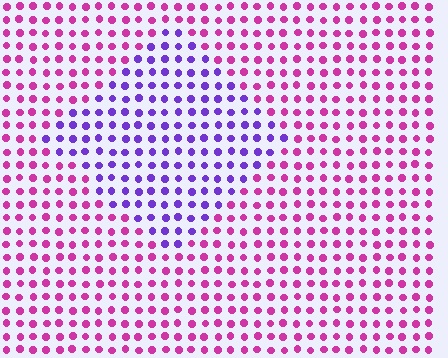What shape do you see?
I see a diamond.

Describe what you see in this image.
The image is filled with small magenta elements in a uniform arrangement. A diamond-shaped region is visible where the elements are tinted to a slightly different hue, forming a subtle color boundary.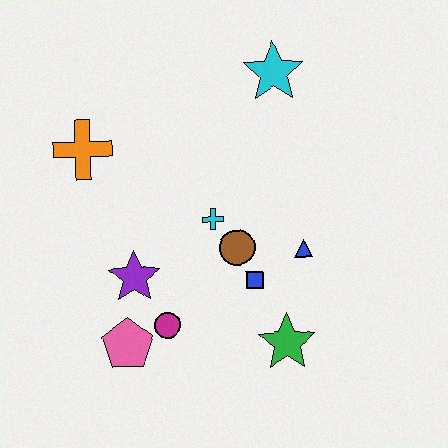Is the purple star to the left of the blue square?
Yes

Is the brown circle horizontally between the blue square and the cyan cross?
Yes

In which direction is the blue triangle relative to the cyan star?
The blue triangle is below the cyan star.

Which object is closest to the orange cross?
The purple star is closest to the orange cross.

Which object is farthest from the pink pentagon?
The cyan star is farthest from the pink pentagon.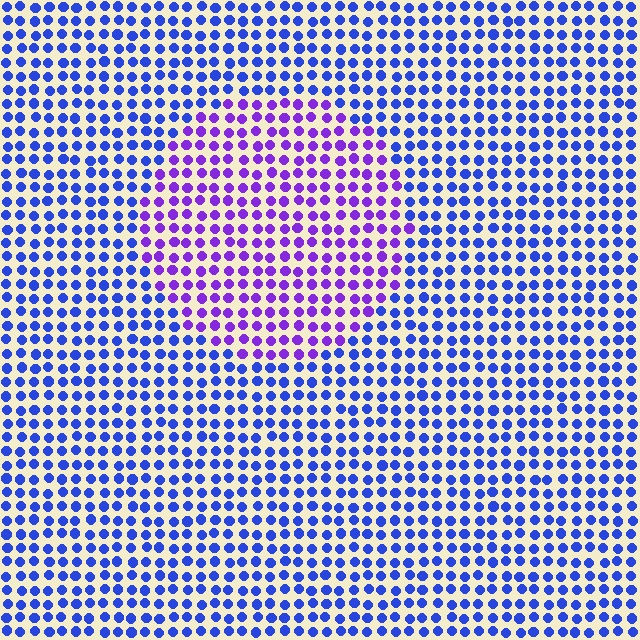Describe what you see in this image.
The image is filled with small blue elements in a uniform arrangement. A circle-shaped region is visible where the elements are tinted to a slightly different hue, forming a subtle color boundary.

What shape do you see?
I see a circle.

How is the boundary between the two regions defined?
The boundary is defined purely by a slight shift in hue (about 41 degrees). Spacing, size, and orientation are identical on both sides.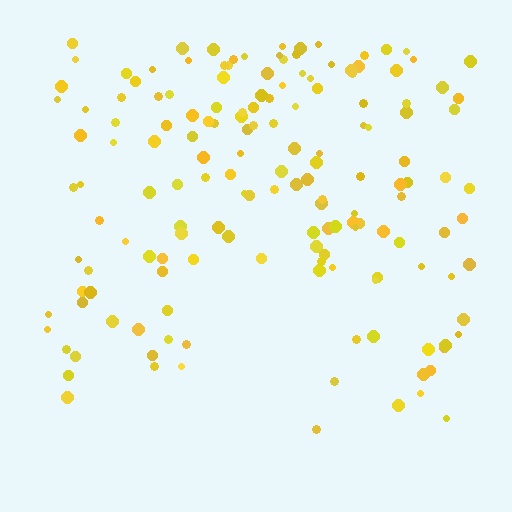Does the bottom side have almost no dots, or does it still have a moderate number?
Still a moderate number, just noticeably fewer than the top.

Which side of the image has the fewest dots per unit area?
The bottom.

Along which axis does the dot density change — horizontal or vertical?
Vertical.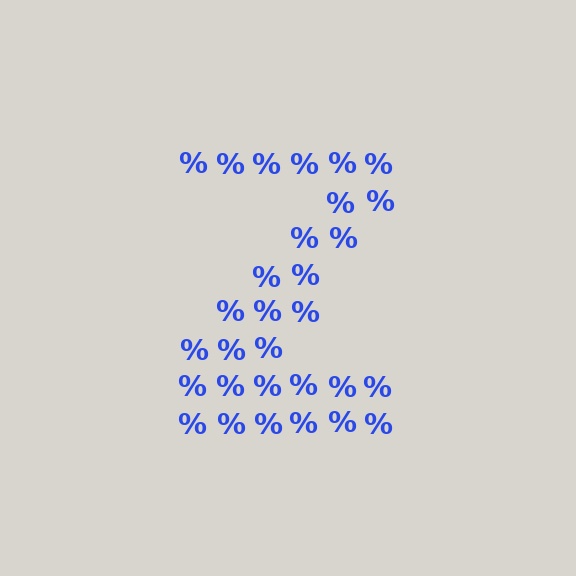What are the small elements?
The small elements are percent signs.